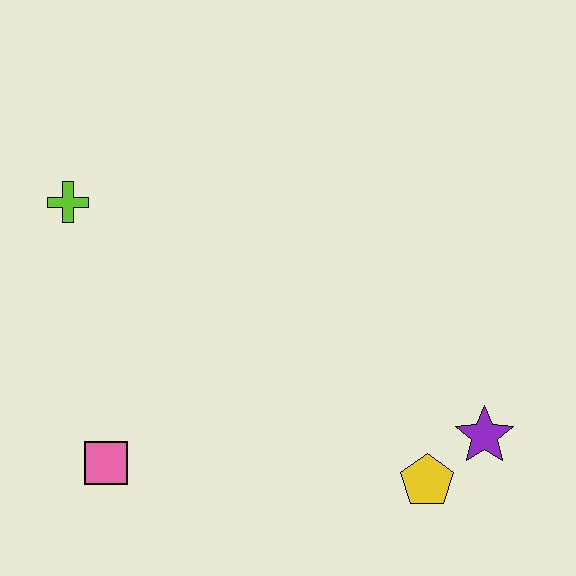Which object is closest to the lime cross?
The pink square is closest to the lime cross.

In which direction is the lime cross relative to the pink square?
The lime cross is above the pink square.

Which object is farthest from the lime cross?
The purple star is farthest from the lime cross.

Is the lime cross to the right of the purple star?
No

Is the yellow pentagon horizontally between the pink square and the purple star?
Yes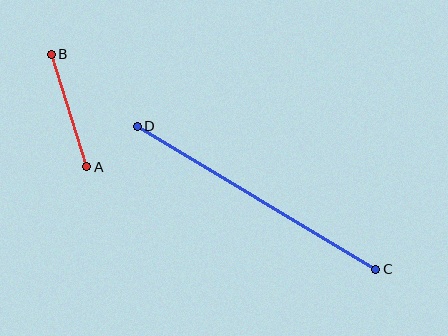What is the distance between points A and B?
The distance is approximately 118 pixels.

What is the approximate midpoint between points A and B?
The midpoint is at approximately (69, 111) pixels.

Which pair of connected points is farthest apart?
Points C and D are farthest apart.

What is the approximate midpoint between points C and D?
The midpoint is at approximately (256, 198) pixels.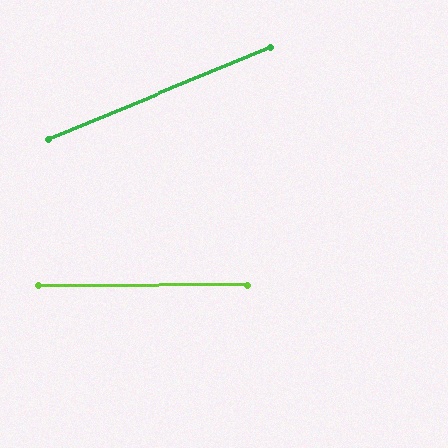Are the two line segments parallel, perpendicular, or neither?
Neither parallel nor perpendicular — they differ by about 22°.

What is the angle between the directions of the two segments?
Approximately 22 degrees.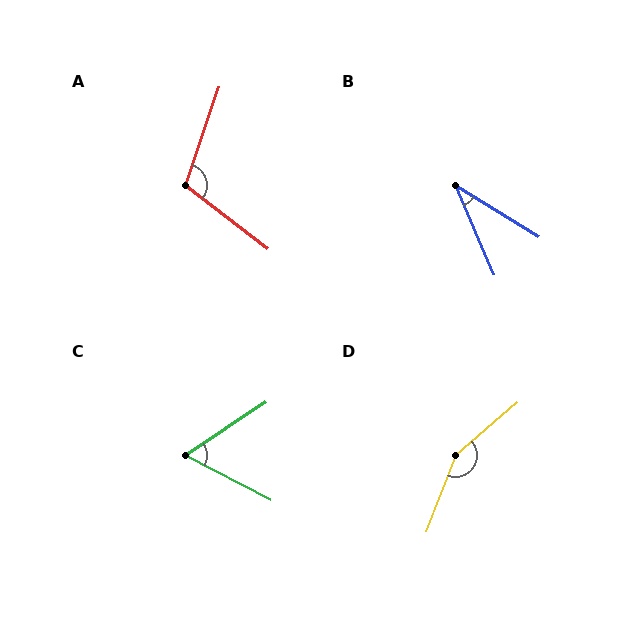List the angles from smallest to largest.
B (35°), C (61°), A (108°), D (152°).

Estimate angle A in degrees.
Approximately 108 degrees.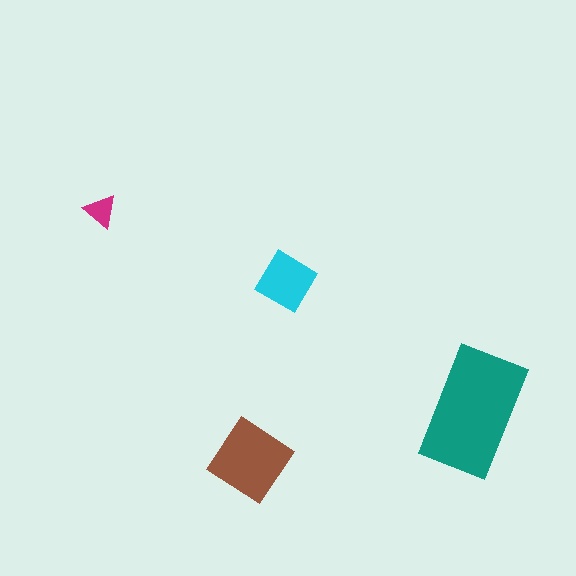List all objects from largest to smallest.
The teal rectangle, the brown diamond, the cyan diamond, the magenta triangle.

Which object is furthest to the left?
The magenta triangle is leftmost.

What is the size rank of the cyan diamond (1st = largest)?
3rd.